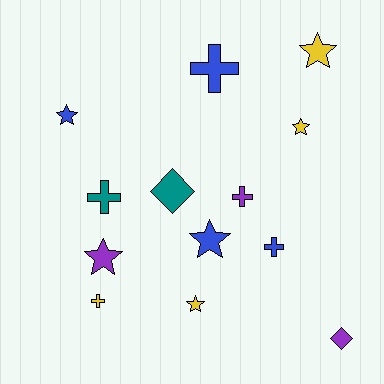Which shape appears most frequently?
Star, with 6 objects.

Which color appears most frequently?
Yellow, with 4 objects.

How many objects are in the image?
There are 13 objects.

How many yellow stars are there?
There are 3 yellow stars.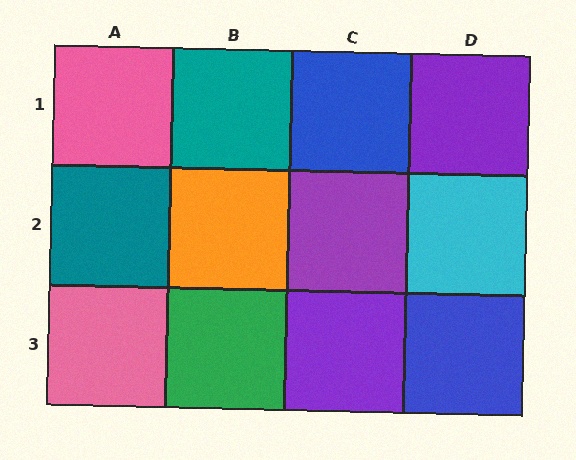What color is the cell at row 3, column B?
Green.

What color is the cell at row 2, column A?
Teal.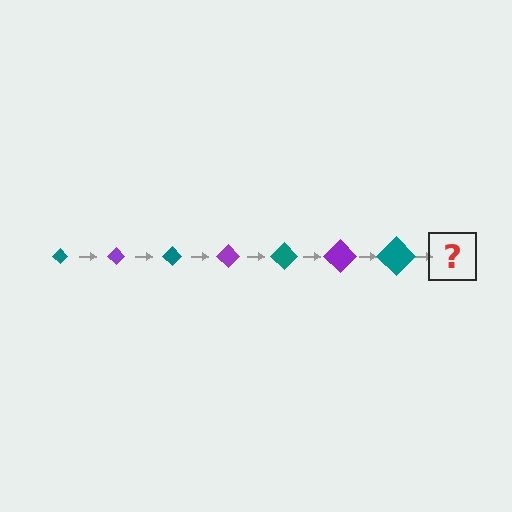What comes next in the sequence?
The next element should be a purple diamond, larger than the previous one.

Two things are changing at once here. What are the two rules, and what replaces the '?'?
The two rules are that the diamond grows larger each step and the color cycles through teal and purple. The '?' should be a purple diamond, larger than the previous one.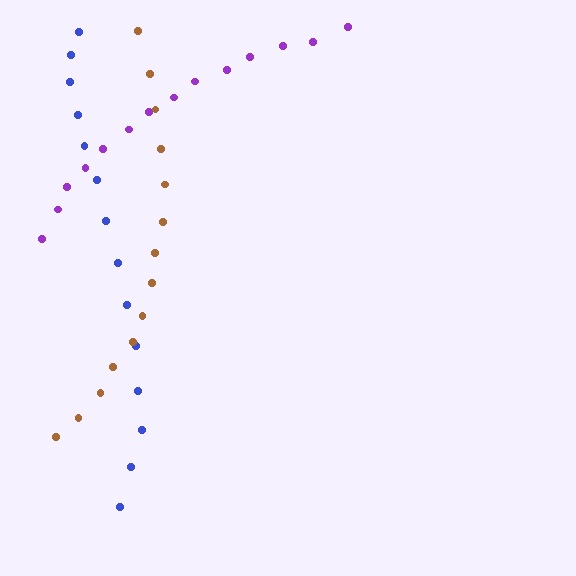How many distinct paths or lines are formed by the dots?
There are 3 distinct paths.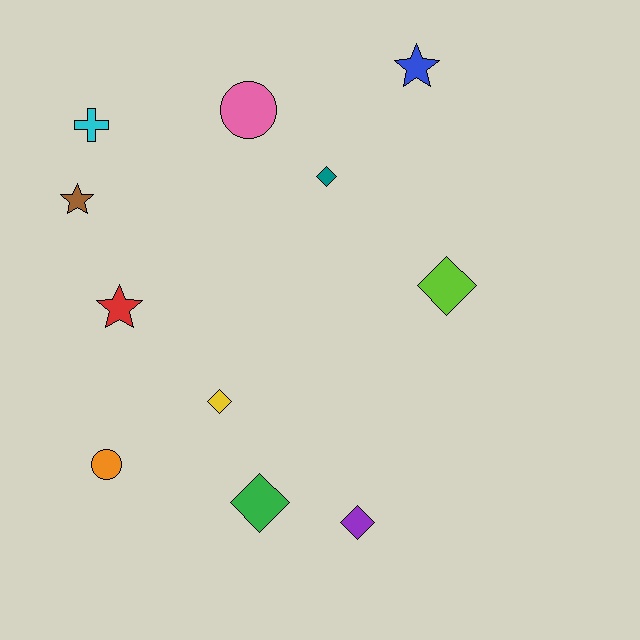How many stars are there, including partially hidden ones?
There are 3 stars.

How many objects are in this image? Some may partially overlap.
There are 11 objects.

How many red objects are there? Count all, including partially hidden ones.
There is 1 red object.